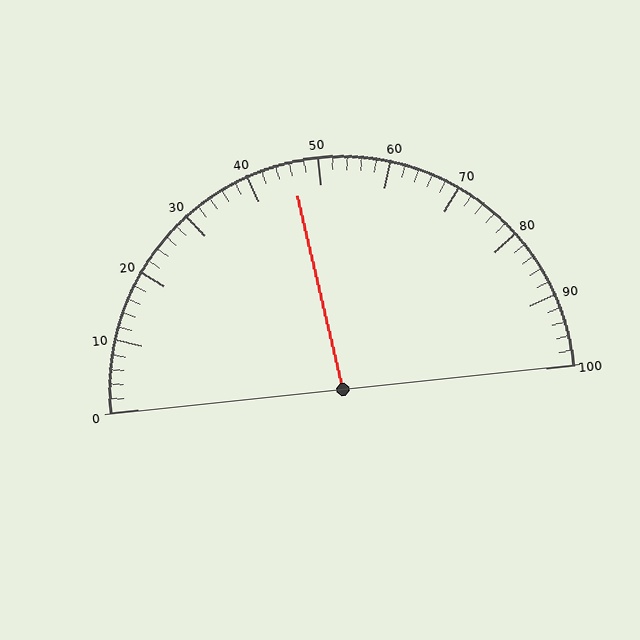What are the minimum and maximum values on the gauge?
The gauge ranges from 0 to 100.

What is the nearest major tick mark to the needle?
The nearest major tick mark is 50.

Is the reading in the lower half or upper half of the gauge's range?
The reading is in the lower half of the range (0 to 100).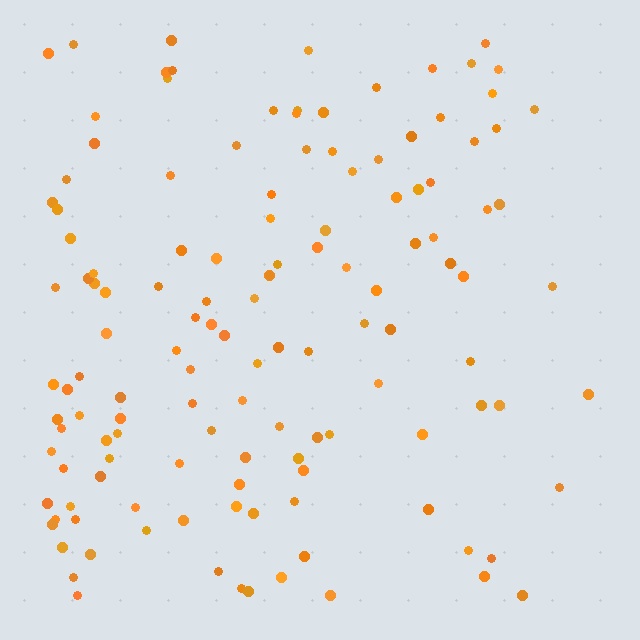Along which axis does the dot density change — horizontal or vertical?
Horizontal.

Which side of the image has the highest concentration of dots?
The left.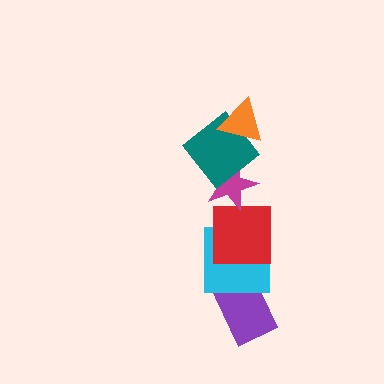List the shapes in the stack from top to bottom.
From top to bottom: the orange triangle, the teal diamond, the magenta star, the red square, the cyan square, the purple rectangle.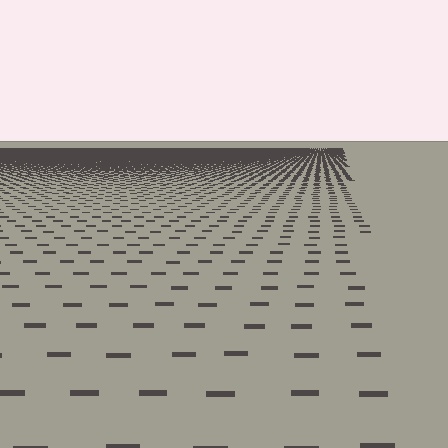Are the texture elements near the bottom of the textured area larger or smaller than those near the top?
Larger. Near the bottom, elements are closer to the viewer and appear at a bigger on-screen size.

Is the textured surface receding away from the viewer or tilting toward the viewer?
The surface is receding away from the viewer. Texture elements get smaller and denser toward the top.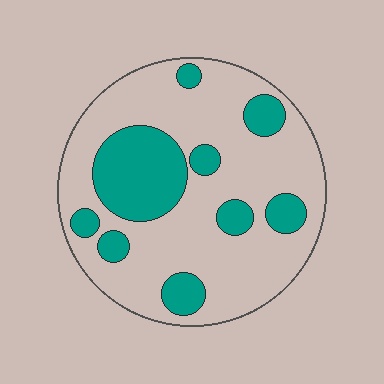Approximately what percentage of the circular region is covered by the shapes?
Approximately 25%.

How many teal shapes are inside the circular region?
9.